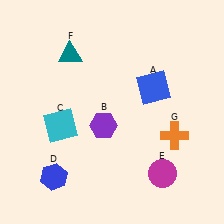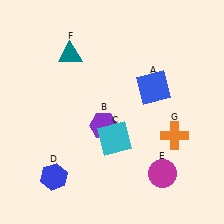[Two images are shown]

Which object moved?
The cyan square (C) moved right.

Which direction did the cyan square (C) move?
The cyan square (C) moved right.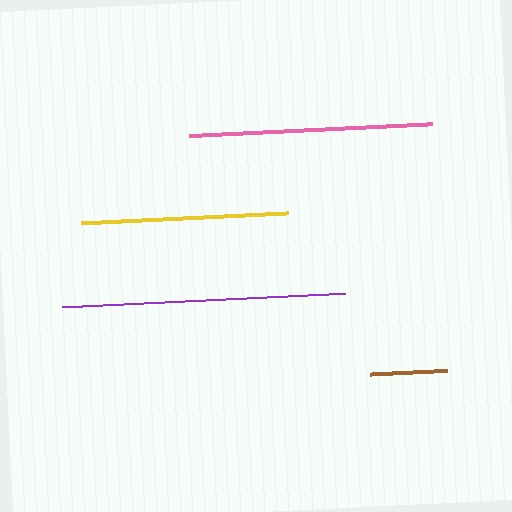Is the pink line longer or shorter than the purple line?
The purple line is longer than the pink line.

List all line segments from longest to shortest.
From longest to shortest: purple, pink, yellow, brown.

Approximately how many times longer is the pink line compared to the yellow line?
The pink line is approximately 1.2 times the length of the yellow line.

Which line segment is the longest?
The purple line is the longest at approximately 283 pixels.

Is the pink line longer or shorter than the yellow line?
The pink line is longer than the yellow line.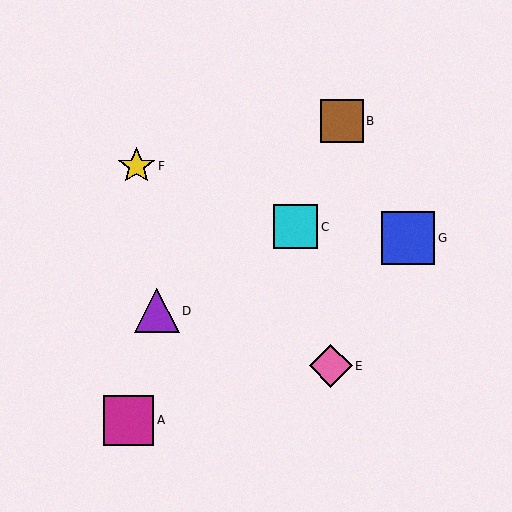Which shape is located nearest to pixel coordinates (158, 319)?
The purple triangle (labeled D) at (157, 311) is nearest to that location.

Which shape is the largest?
The blue square (labeled G) is the largest.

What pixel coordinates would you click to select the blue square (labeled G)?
Click at (408, 238) to select the blue square G.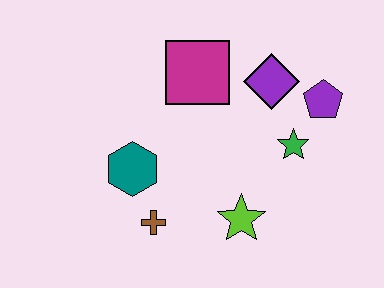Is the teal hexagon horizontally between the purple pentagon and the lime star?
No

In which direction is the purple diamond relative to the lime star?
The purple diamond is above the lime star.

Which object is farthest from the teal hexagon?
The purple pentagon is farthest from the teal hexagon.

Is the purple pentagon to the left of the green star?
No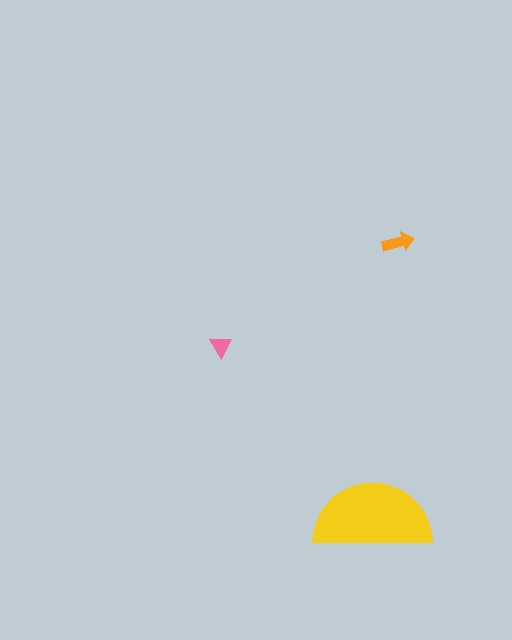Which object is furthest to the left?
The pink triangle is leftmost.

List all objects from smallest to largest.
The pink triangle, the orange arrow, the yellow semicircle.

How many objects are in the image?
There are 3 objects in the image.